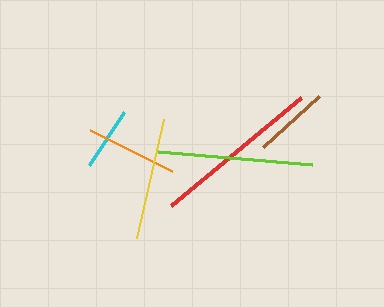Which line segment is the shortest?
The cyan line is the shortest at approximately 63 pixels.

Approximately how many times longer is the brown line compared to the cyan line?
The brown line is approximately 1.2 times the length of the cyan line.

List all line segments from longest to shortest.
From longest to shortest: red, lime, yellow, orange, brown, cyan.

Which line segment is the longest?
The red line is the longest at approximately 169 pixels.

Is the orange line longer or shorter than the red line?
The red line is longer than the orange line.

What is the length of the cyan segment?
The cyan segment is approximately 63 pixels long.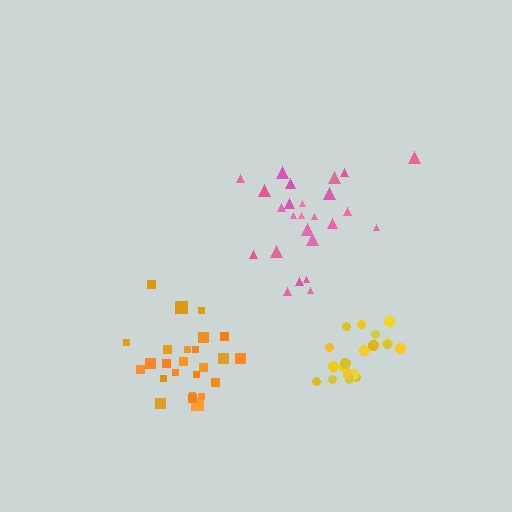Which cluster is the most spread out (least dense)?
Pink.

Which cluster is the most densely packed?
Orange.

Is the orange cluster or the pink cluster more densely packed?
Orange.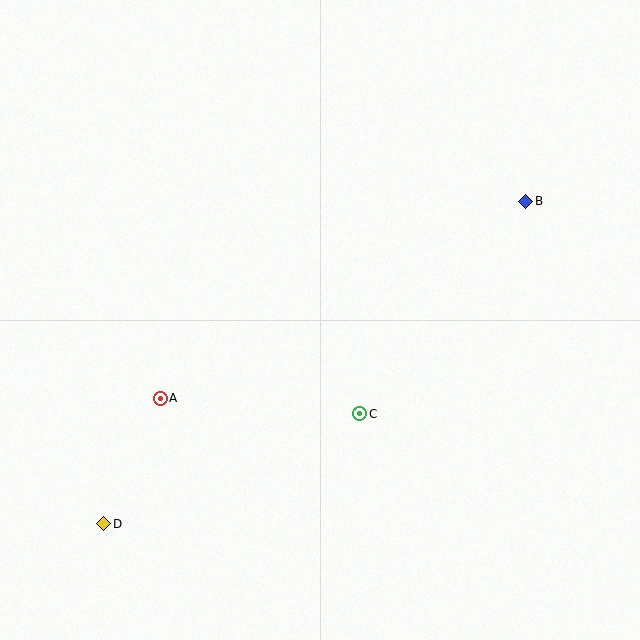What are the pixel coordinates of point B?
Point B is at (526, 201).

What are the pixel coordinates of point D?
Point D is at (104, 524).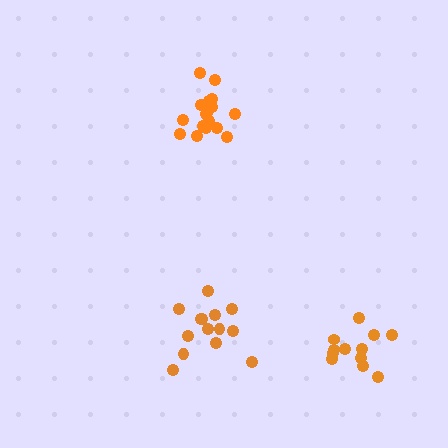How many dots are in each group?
Group 1: 17 dots, Group 2: 14 dots, Group 3: 12 dots (43 total).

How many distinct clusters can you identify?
There are 3 distinct clusters.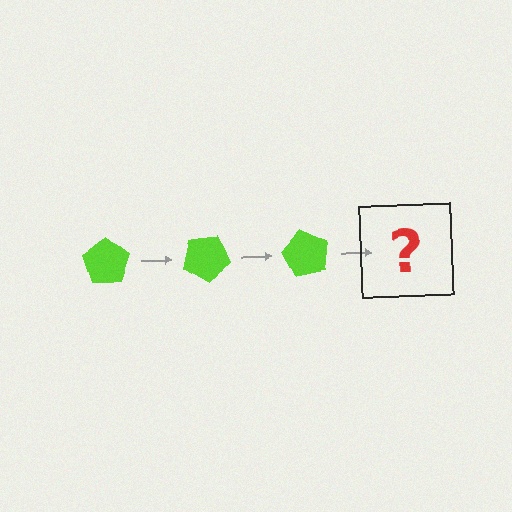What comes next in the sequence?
The next element should be a lime pentagon rotated 90 degrees.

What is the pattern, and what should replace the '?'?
The pattern is that the pentagon rotates 30 degrees each step. The '?' should be a lime pentagon rotated 90 degrees.